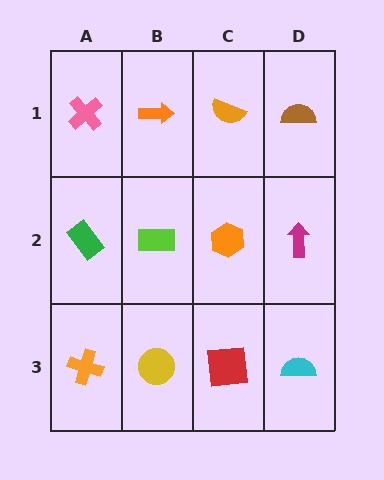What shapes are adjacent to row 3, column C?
An orange hexagon (row 2, column C), a yellow circle (row 3, column B), a cyan semicircle (row 3, column D).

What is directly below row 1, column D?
A magenta arrow.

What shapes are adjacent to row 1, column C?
An orange hexagon (row 2, column C), an orange arrow (row 1, column B), a brown semicircle (row 1, column D).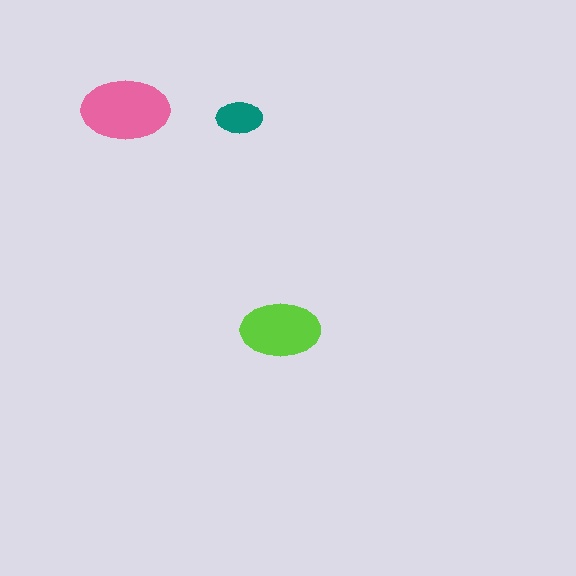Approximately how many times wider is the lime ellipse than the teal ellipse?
About 1.5 times wider.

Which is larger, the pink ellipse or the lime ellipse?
The pink one.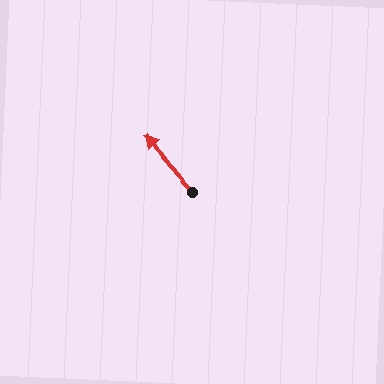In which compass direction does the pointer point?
Northwest.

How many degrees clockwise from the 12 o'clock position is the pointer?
Approximately 319 degrees.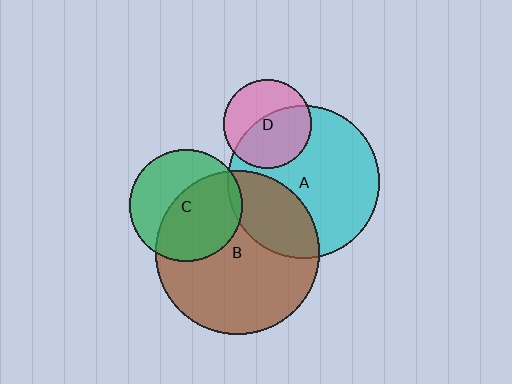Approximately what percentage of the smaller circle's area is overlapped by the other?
Approximately 55%.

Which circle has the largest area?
Circle B (brown).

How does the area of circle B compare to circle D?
Approximately 3.5 times.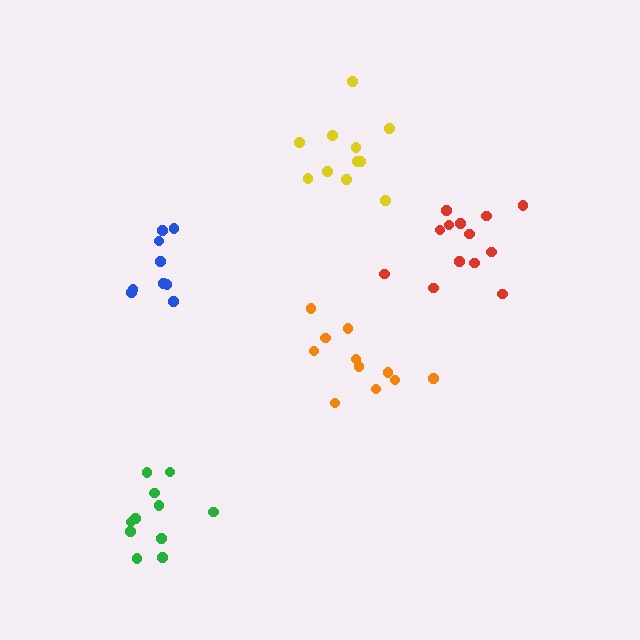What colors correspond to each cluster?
The clusters are colored: green, orange, blue, yellow, red.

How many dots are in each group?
Group 1: 11 dots, Group 2: 11 dots, Group 3: 9 dots, Group 4: 11 dots, Group 5: 13 dots (55 total).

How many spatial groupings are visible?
There are 5 spatial groupings.